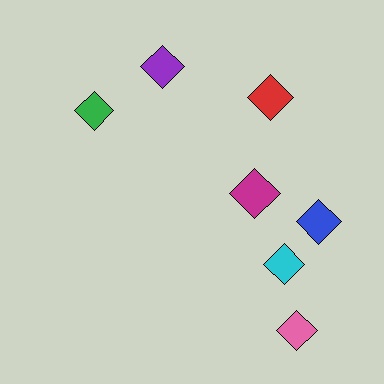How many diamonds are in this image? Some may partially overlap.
There are 7 diamonds.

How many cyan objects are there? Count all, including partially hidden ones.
There is 1 cyan object.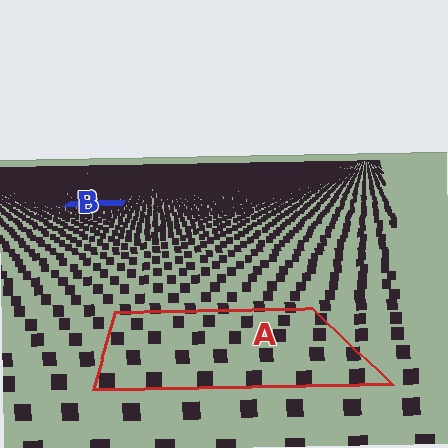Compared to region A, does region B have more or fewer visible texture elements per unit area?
Region B has more texture elements per unit area — they are packed more densely because it is farther away.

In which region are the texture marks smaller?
The texture marks are smaller in region B, because it is farther away.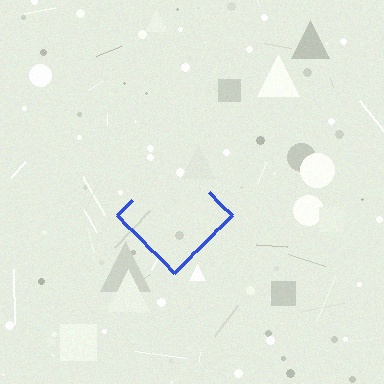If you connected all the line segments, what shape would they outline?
They would outline a diamond.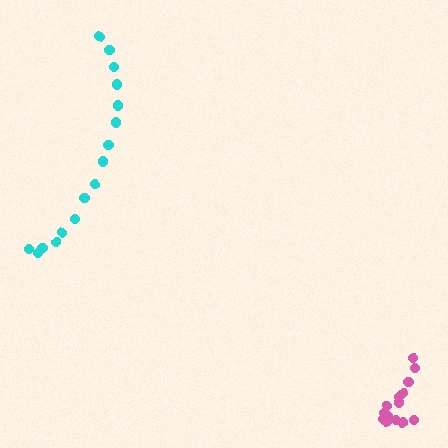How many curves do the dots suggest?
There are 2 distinct paths.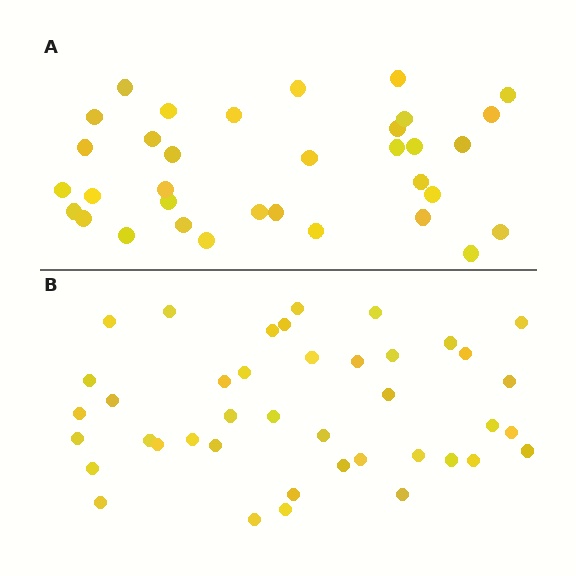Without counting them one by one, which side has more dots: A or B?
Region B (the bottom region) has more dots.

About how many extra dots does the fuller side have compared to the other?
Region B has roughly 8 or so more dots than region A.